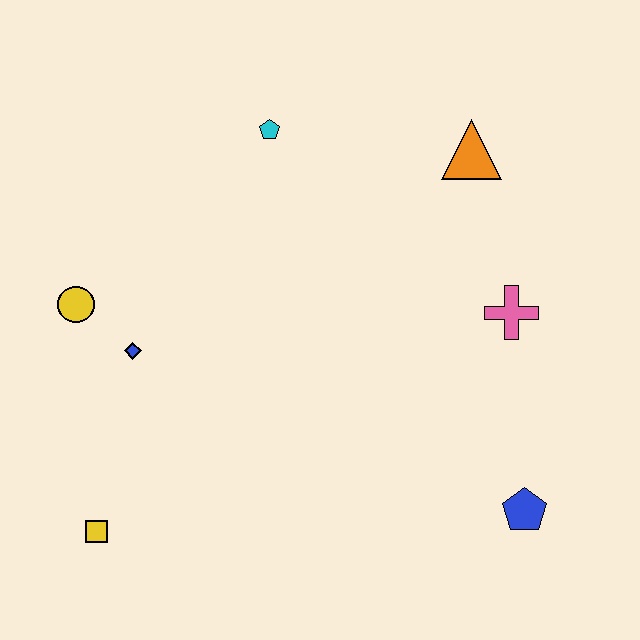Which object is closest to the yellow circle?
The blue diamond is closest to the yellow circle.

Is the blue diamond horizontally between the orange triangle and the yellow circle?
Yes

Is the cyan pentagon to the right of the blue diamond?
Yes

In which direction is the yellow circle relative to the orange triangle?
The yellow circle is to the left of the orange triangle.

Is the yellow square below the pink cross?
Yes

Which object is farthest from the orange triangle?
The yellow square is farthest from the orange triangle.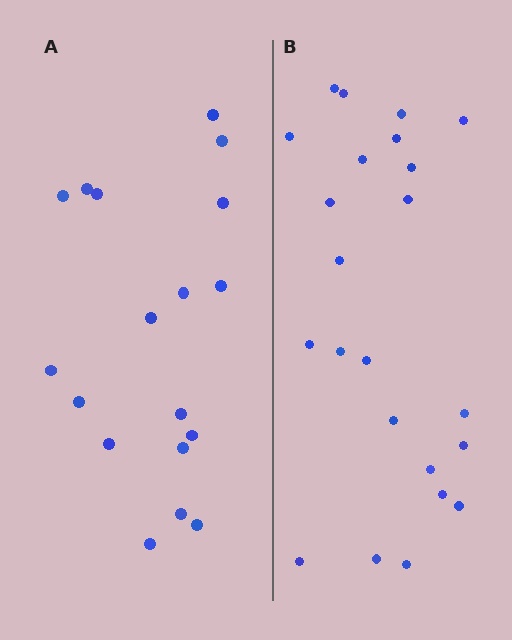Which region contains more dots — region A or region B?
Region B (the right region) has more dots.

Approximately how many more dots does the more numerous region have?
Region B has about 5 more dots than region A.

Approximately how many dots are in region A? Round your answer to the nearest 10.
About 20 dots. (The exact count is 18, which rounds to 20.)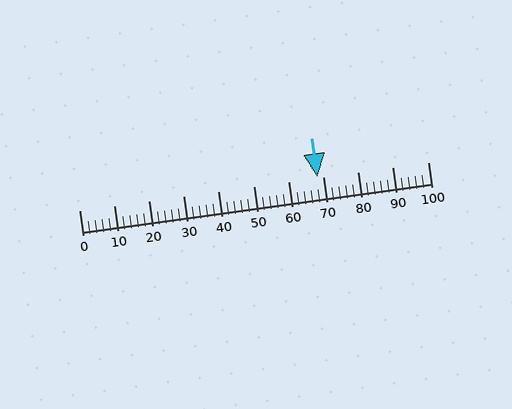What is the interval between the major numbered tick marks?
The major tick marks are spaced 10 units apart.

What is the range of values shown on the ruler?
The ruler shows values from 0 to 100.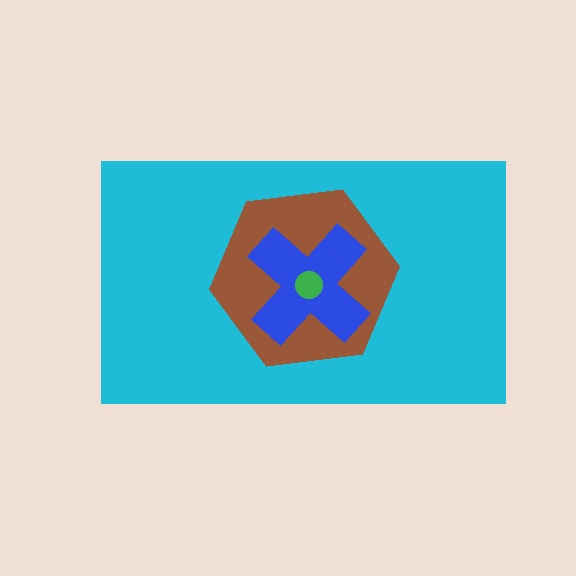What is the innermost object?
The green circle.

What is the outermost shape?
The cyan rectangle.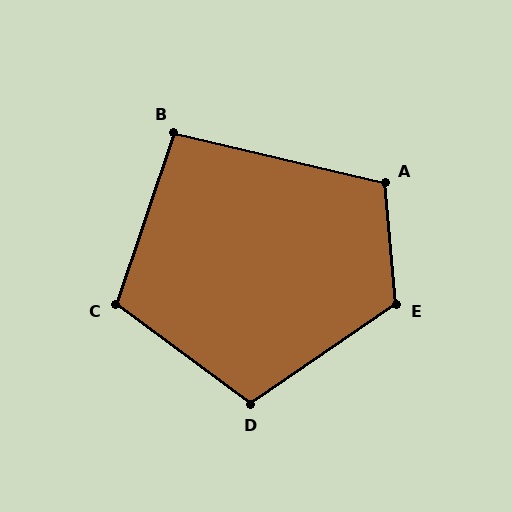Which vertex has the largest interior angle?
E, at approximately 119 degrees.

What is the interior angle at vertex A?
Approximately 108 degrees (obtuse).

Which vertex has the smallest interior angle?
B, at approximately 95 degrees.